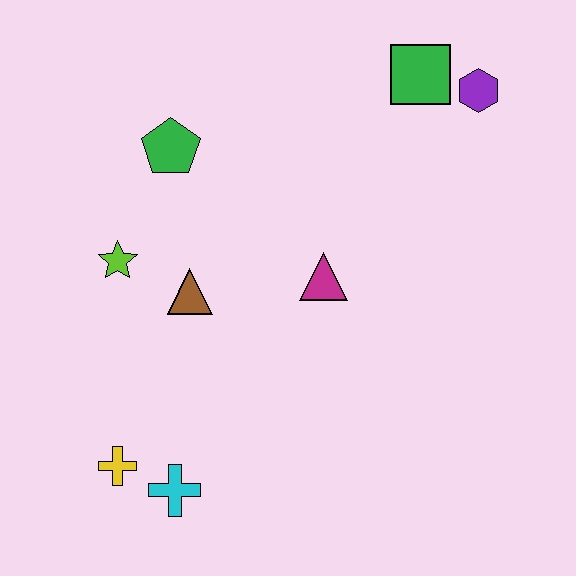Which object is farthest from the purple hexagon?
The yellow cross is farthest from the purple hexagon.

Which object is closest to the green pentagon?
The lime star is closest to the green pentagon.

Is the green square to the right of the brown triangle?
Yes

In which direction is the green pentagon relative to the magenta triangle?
The green pentagon is to the left of the magenta triangle.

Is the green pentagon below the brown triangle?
No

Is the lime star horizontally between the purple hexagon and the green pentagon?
No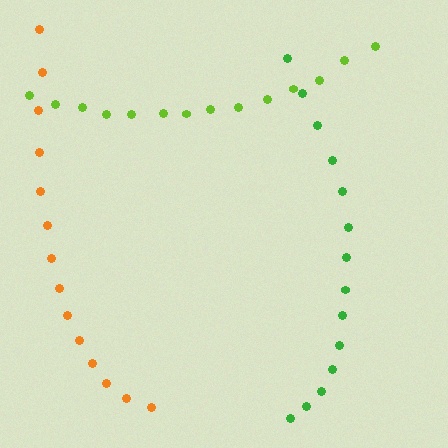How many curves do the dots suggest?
There are 3 distinct paths.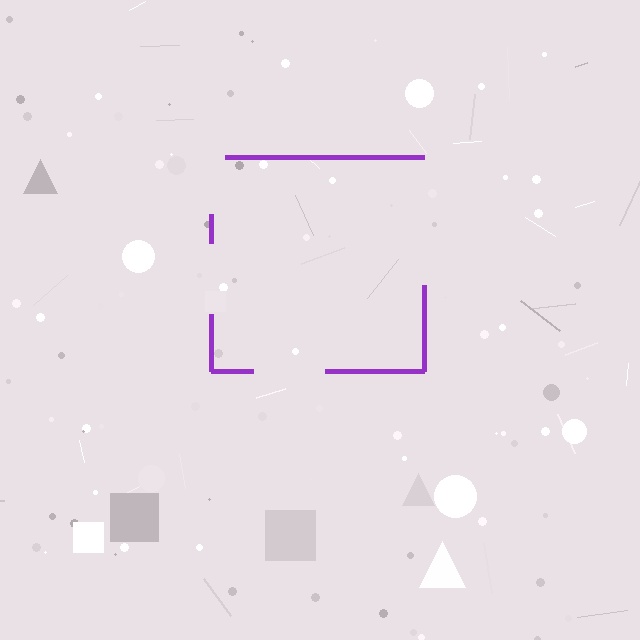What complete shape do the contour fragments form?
The contour fragments form a square.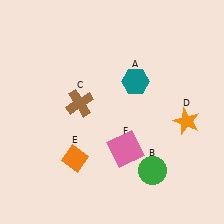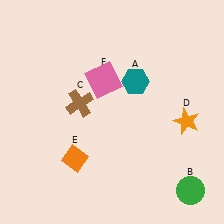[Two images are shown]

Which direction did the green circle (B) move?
The green circle (B) moved right.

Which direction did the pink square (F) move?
The pink square (F) moved up.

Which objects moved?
The objects that moved are: the green circle (B), the pink square (F).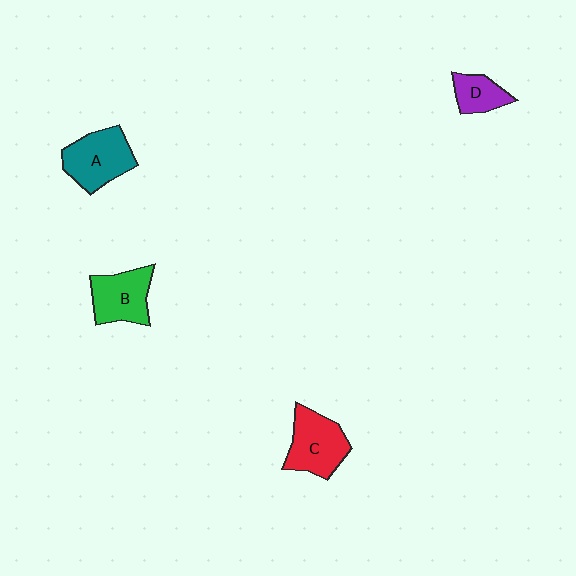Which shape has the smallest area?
Shape D (purple).